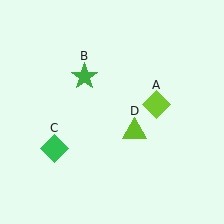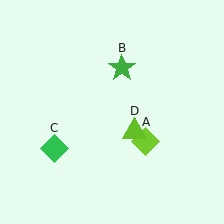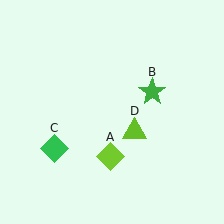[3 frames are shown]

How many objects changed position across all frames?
2 objects changed position: lime diamond (object A), green star (object B).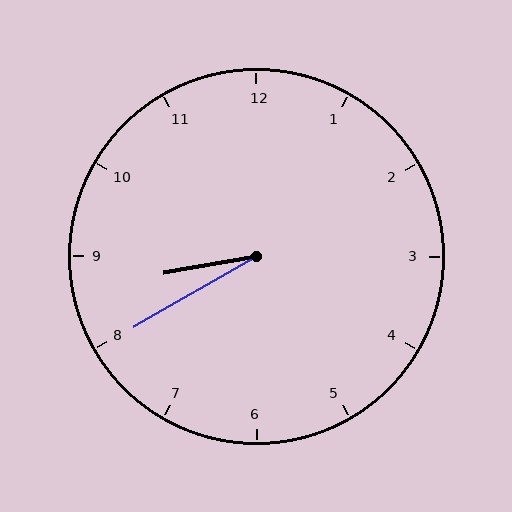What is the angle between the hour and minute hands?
Approximately 20 degrees.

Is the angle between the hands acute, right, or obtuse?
It is acute.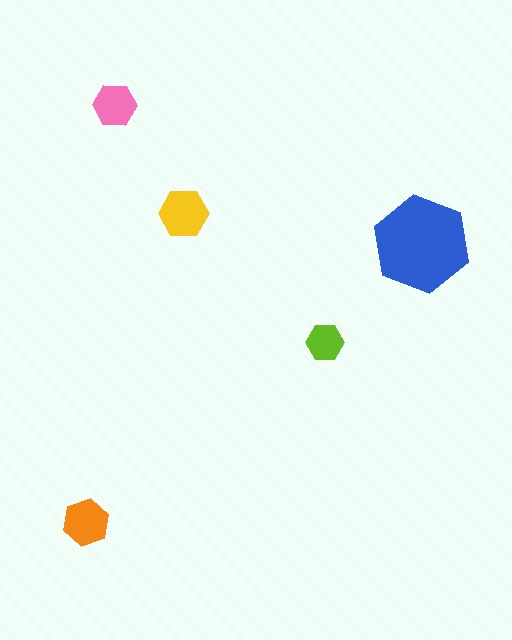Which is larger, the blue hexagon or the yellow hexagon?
The blue one.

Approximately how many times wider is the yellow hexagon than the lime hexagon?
About 1.5 times wider.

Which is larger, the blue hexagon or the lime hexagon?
The blue one.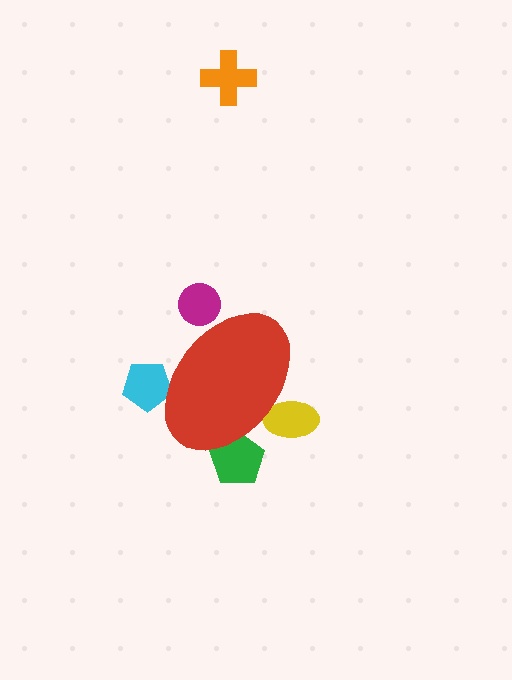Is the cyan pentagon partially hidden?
Yes, the cyan pentagon is partially hidden behind the red ellipse.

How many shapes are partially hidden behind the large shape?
4 shapes are partially hidden.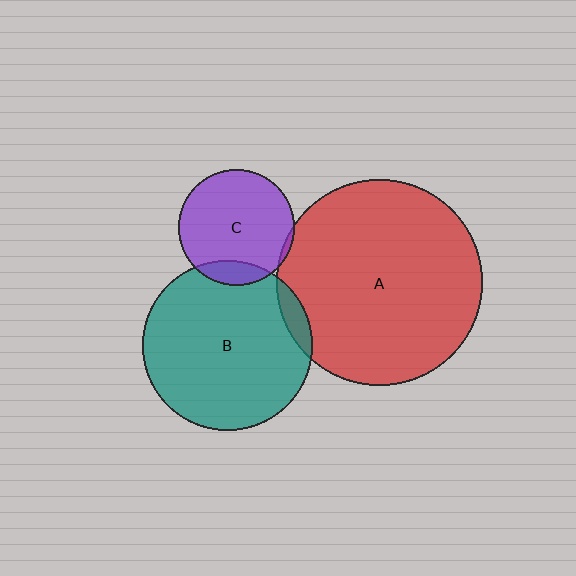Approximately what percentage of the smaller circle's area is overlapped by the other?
Approximately 5%.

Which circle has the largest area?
Circle A (red).